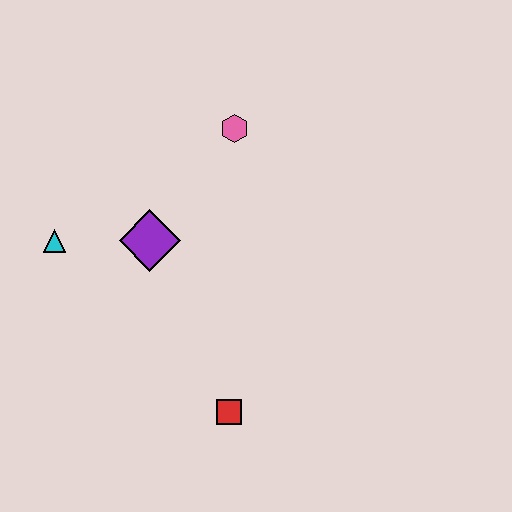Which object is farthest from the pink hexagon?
The red square is farthest from the pink hexagon.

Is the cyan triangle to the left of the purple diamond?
Yes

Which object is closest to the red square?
The purple diamond is closest to the red square.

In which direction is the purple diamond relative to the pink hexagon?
The purple diamond is below the pink hexagon.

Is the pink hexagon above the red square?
Yes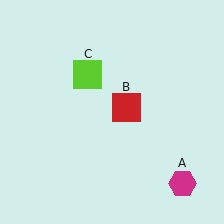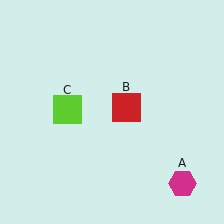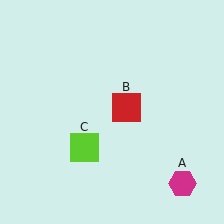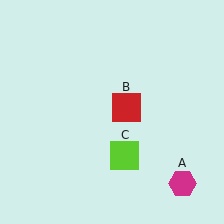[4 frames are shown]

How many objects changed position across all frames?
1 object changed position: lime square (object C).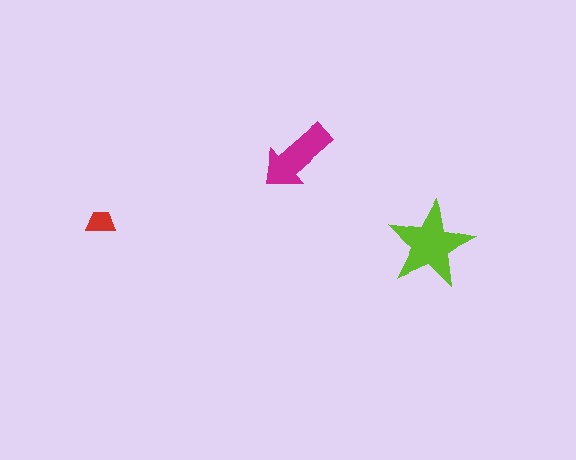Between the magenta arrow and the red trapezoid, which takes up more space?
The magenta arrow.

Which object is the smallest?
The red trapezoid.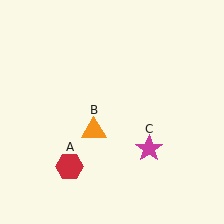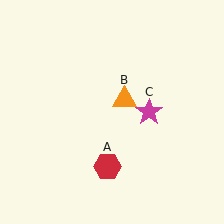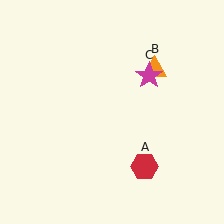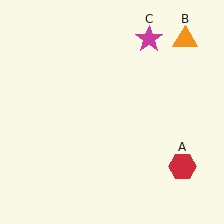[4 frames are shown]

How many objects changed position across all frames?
3 objects changed position: red hexagon (object A), orange triangle (object B), magenta star (object C).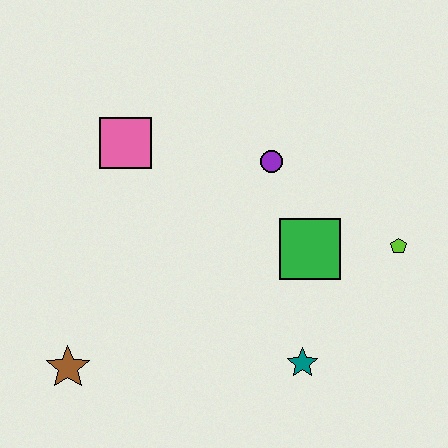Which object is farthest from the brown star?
The lime pentagon is farthest from the brown star.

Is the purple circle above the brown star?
Yes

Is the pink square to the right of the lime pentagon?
No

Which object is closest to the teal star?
The green square is closest to the teal star.